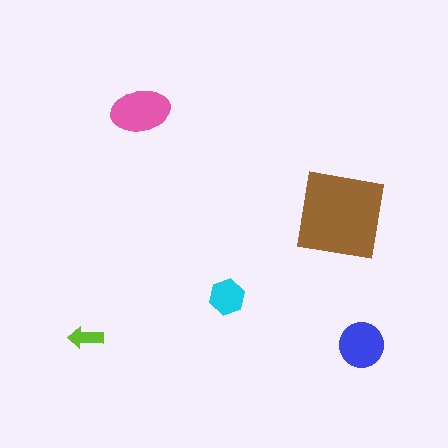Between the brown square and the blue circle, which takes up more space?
The brown square.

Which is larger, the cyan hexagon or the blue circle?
The blue circle.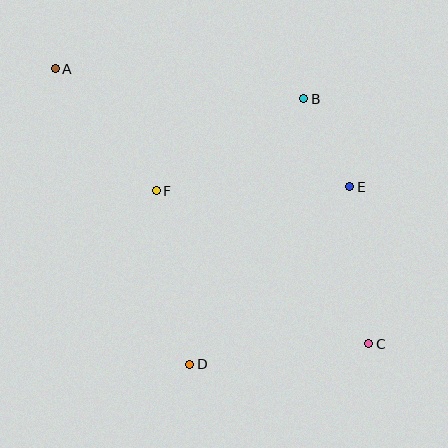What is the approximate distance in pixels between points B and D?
The distance between B and D is approximately 289 pixels.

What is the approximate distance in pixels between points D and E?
The distance between D and E is approximately 239 pixels.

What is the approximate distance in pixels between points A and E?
The distance between A and E is approximately 317 pixels.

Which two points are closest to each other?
Points B and E are closest to each other.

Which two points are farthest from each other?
Points A and C are farthest from each other.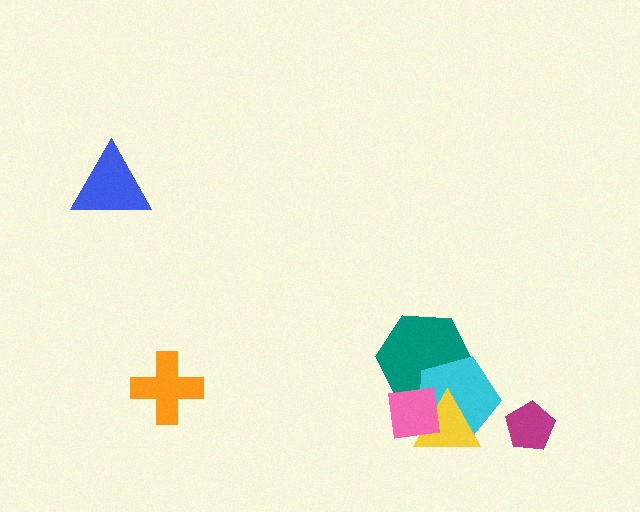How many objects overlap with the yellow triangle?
3 objects overlap with the yellow triangle.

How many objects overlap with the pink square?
3 objects overlap with the pink square.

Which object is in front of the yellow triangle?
The pink square is in front of the yellow triangle.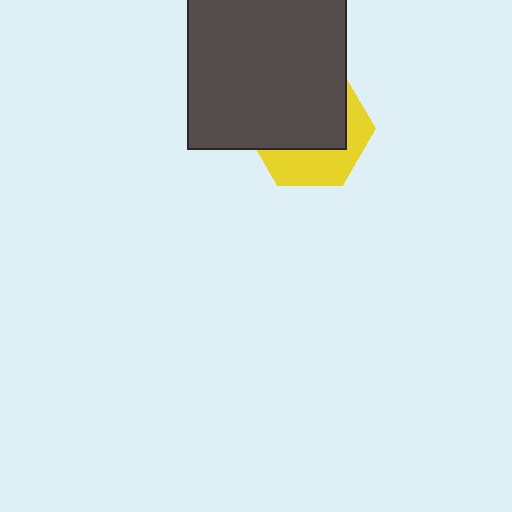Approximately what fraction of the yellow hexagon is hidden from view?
Roughly 62% of the yellow hexagon is hidden behind the dark gray square.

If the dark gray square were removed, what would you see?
You would see the complete yellow hexagon.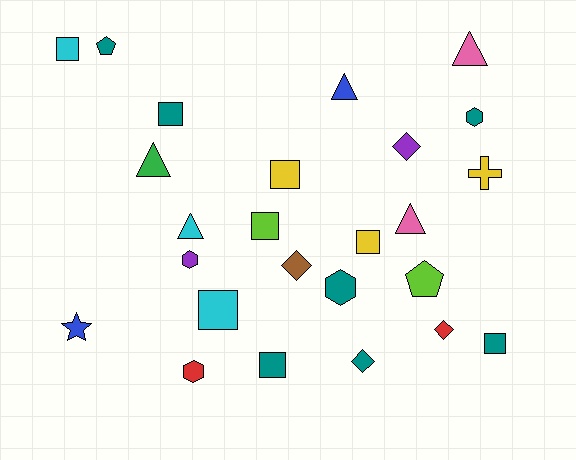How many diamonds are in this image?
There are 4 diamonds.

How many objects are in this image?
There are 25 objects.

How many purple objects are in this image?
There are 2 purple objects.